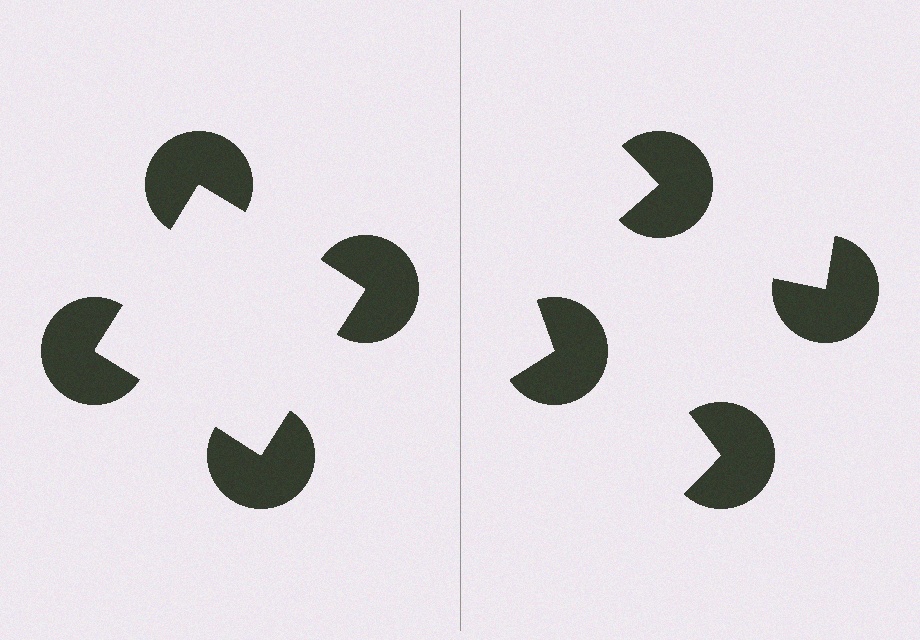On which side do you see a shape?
An illusory square appears on the left side. On the right side the wedge cuts are rotated, so no coherent shape forms.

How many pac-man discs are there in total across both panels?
8 — 4 on each side.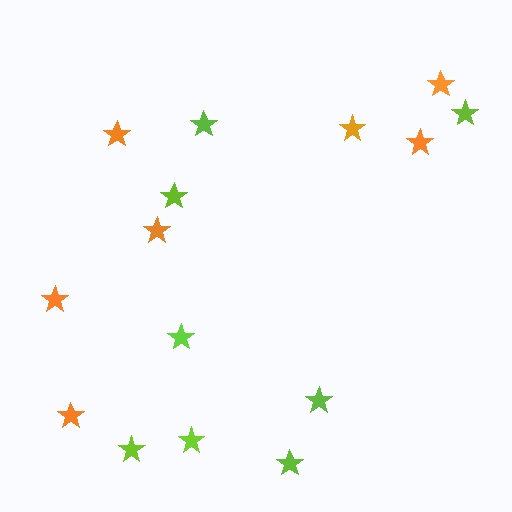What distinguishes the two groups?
There are 2 groups: one group of lime stars (8) and one group of orange stars (7).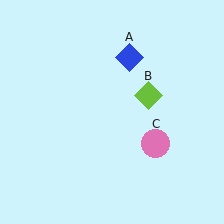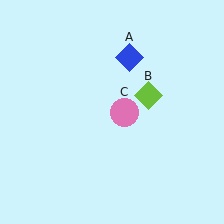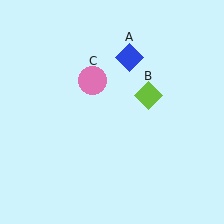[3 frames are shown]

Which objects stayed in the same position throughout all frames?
Blue diamond (object A) and lime diamond (object B) remained stationary.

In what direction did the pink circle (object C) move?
The pink circle (object C) moved up and to the left.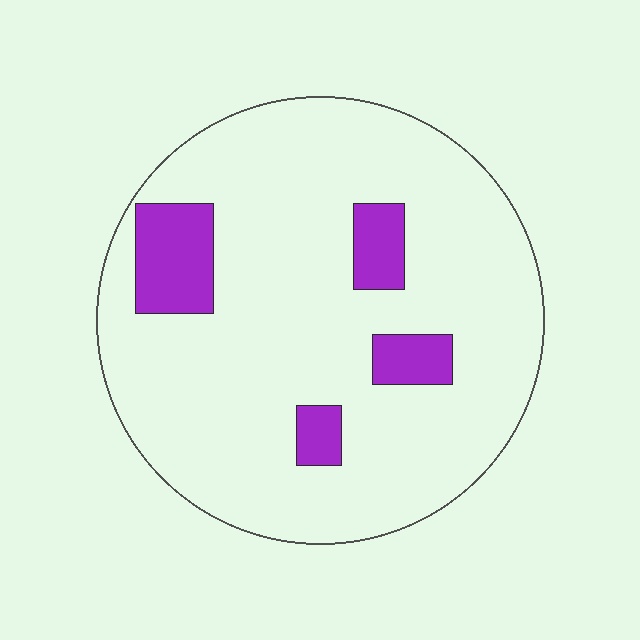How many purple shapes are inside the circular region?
4.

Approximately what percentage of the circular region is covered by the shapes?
Approximately 15%.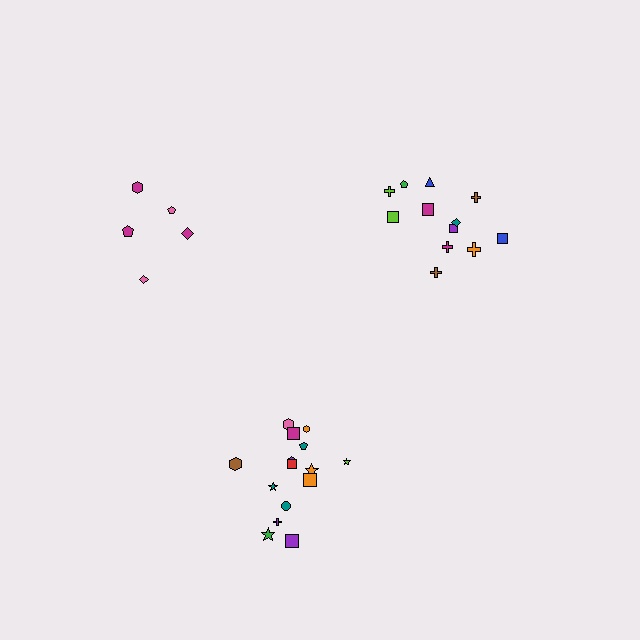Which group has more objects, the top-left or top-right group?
The top-right group.